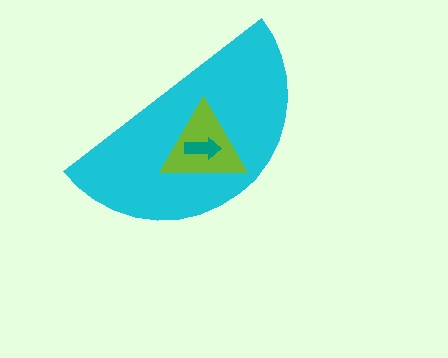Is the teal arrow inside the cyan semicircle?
Yes.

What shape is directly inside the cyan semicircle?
The lime triangle.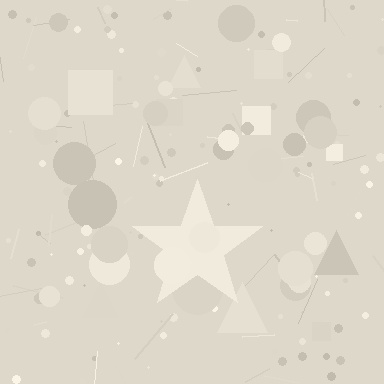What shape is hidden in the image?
A star is hidden in the image.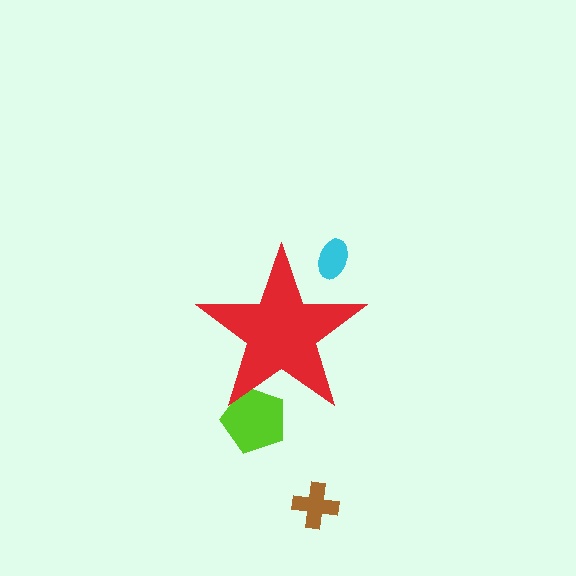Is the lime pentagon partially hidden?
Yes, the lime pentagon is partially hidden behind the red star.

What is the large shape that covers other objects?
A red star.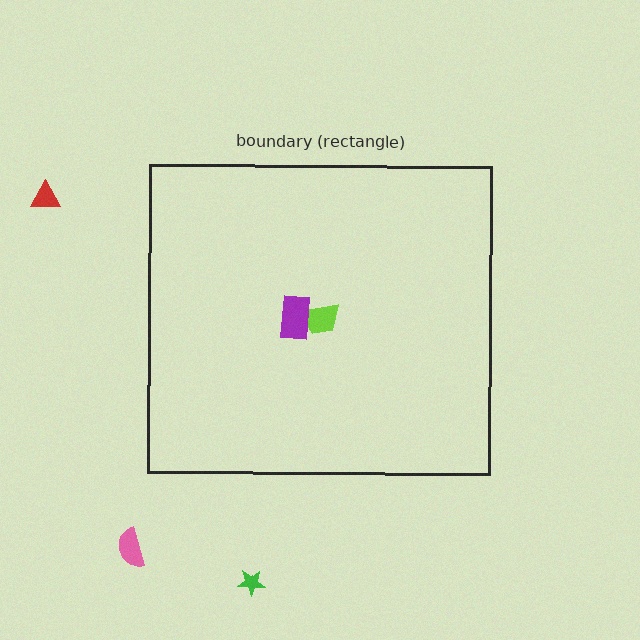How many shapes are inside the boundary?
2 inside, 3 outside.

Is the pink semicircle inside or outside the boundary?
Outside.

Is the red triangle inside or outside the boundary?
Outside.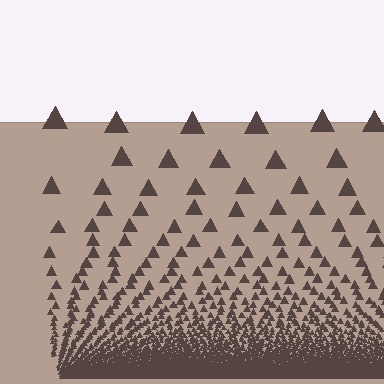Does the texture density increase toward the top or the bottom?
Density increases toward the bottom.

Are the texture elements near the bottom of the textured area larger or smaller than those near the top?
Smaller. The gradient is inverted — elements near the bottom are smaller and denser.